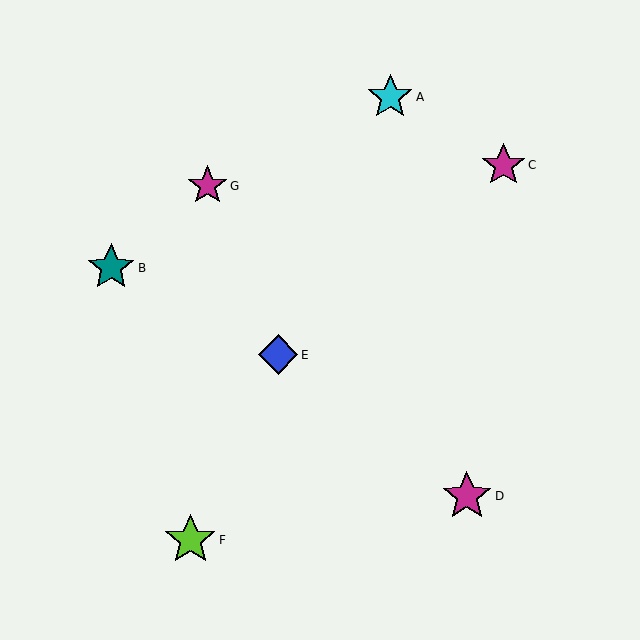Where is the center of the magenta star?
The center of the magenta star is at (467, 496).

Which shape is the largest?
The lime star (labeled F) is the largest.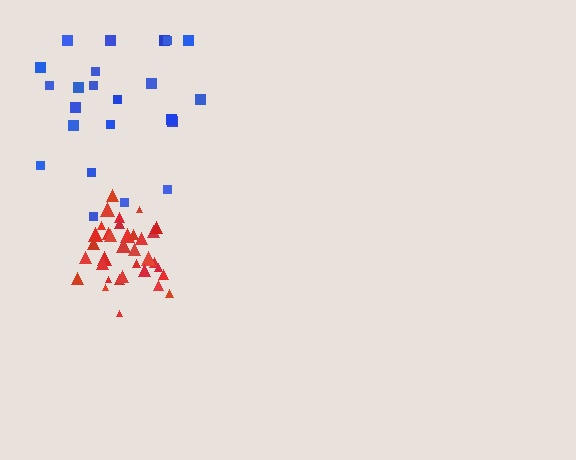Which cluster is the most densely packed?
Red.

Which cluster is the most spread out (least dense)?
Blue.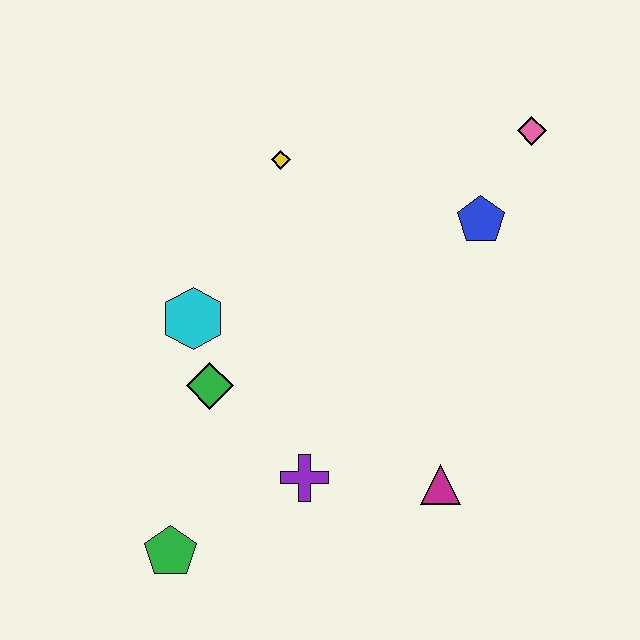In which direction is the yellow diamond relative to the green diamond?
The yellow diamond is above the green diamond.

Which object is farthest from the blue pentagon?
The green pentagon is farthest from the blue pentagon.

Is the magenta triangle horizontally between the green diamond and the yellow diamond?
No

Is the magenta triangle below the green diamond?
Yes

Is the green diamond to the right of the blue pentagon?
No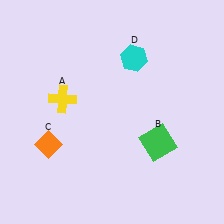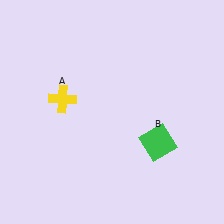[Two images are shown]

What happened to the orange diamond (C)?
The orange diamond (C) was removed in Image 2. It was in the bottom-left area of Image 1.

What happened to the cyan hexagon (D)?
The cyan hexagon (D) was removed in Image 2. It was in the top-right area of Image 1.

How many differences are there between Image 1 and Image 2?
There are 2 differences between the two images.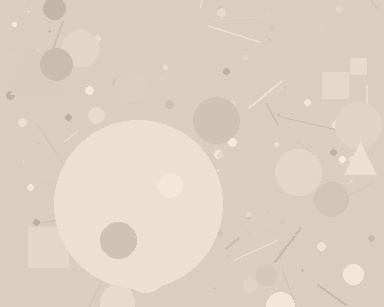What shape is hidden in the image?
A circle is hidden in the image.